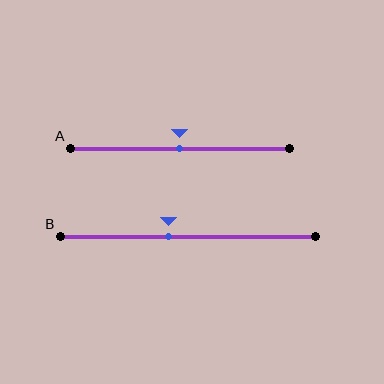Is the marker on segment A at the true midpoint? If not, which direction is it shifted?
Yes, the marker on segment A is at the true midpoint.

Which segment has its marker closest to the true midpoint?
Segment A has its marker closest to the true midpoint.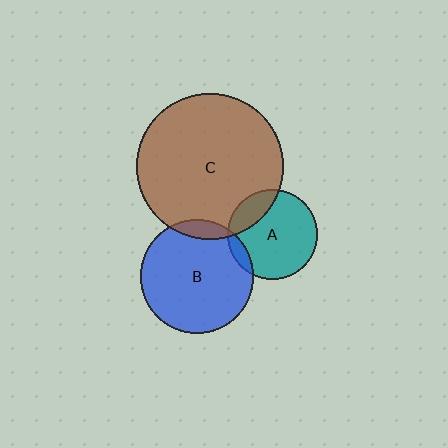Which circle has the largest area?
Circle C (brown).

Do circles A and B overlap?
Yes.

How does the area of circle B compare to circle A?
Approximately 1.6 times.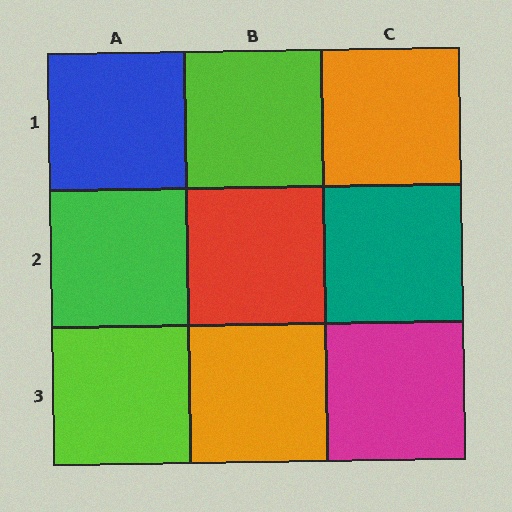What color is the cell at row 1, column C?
Orange.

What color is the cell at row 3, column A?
Lime.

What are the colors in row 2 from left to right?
Green, red, teal.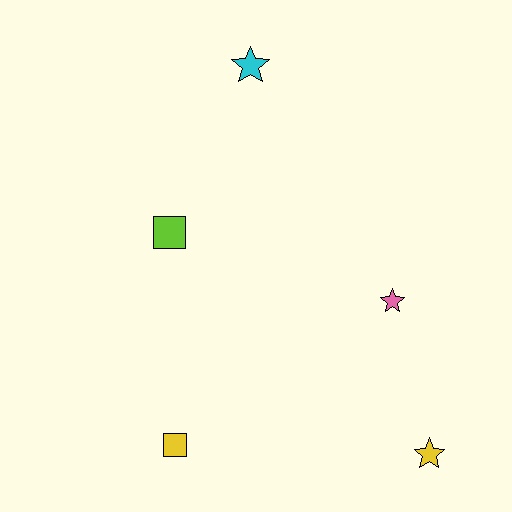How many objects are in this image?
There are 5 objects.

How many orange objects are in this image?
There are no orange objects.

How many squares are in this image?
There are 2 squares.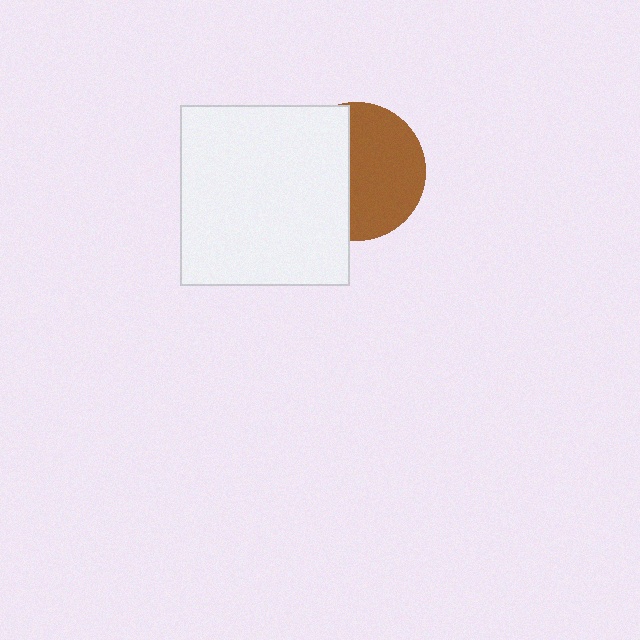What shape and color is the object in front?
The object in front is a white rectangle.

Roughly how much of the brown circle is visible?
About half of it is visible (roughly 57%).